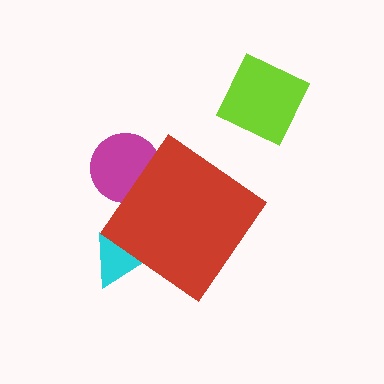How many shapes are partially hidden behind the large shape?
2 shapes are partially hidden.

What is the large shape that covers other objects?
A red diamond.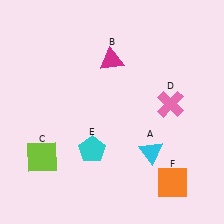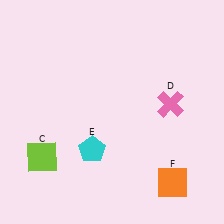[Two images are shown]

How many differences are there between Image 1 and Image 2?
There are 2 differences between the two images.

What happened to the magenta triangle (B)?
The magenta triangle (B) was removed in Image 2. It was in the top-left area of Image 1.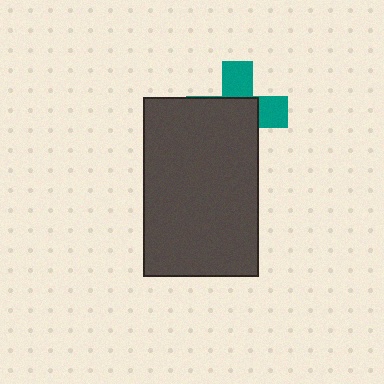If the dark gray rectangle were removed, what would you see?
You would see the complete teal cross.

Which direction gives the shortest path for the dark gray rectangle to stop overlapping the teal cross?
Moving toward the lower-left gives the shortest separation.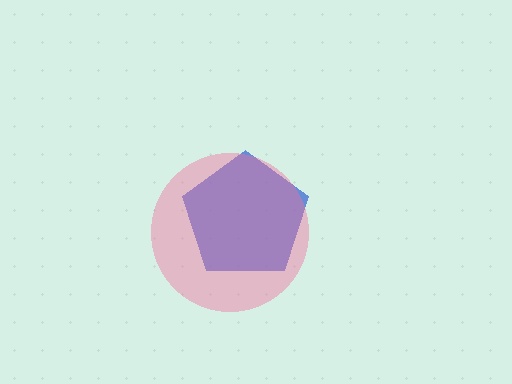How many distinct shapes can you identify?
There are 2 distinct shapes: a blue pentagon, a pink circle.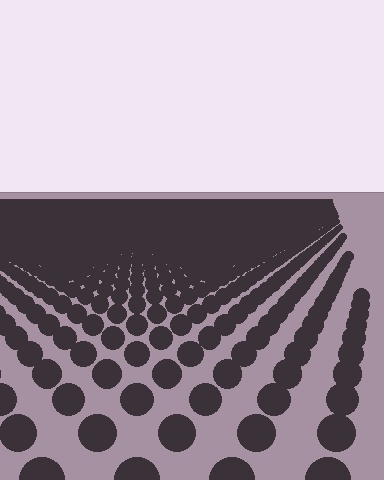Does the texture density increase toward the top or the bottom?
Density increases toward the top.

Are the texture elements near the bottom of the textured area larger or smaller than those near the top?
Larger. Near the bottom, elements are closer to the viewer and appear at a bigger on-screen size.